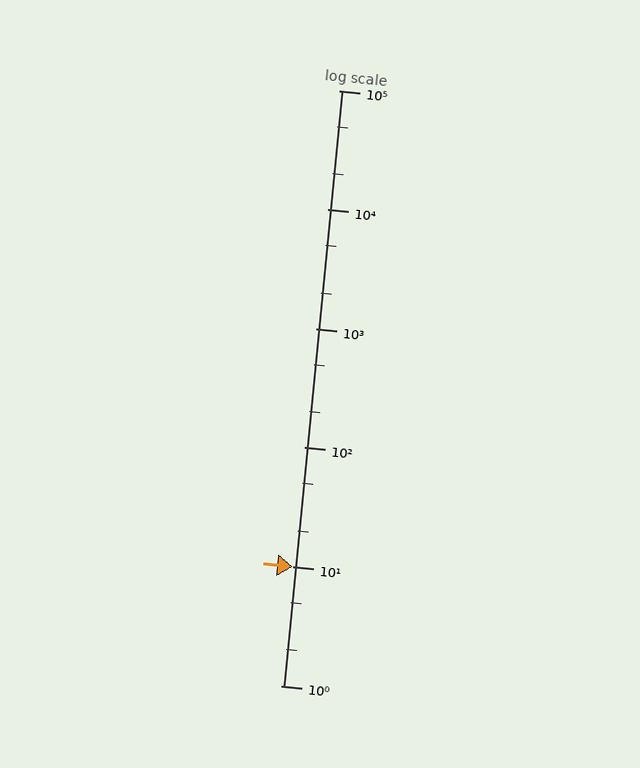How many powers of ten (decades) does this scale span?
The scale spans 5 decades, from 1 to 100000.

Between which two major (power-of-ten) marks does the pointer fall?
The pointer is between 10 and 100.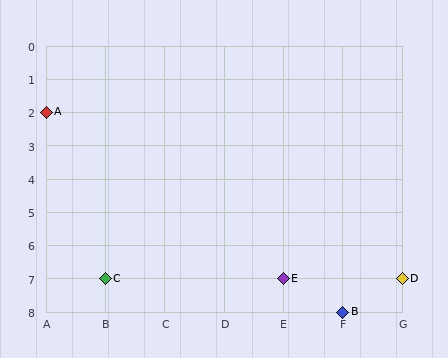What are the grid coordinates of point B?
Point B is at grid coordinates (F, 8).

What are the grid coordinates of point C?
Point C is at grid coordinates (B, 7).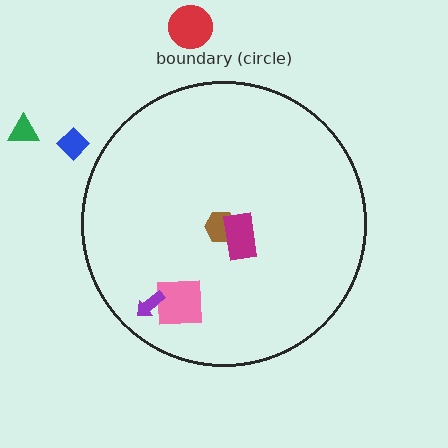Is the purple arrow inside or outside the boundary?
Inside.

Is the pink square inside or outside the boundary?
Inside.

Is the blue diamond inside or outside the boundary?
Outside.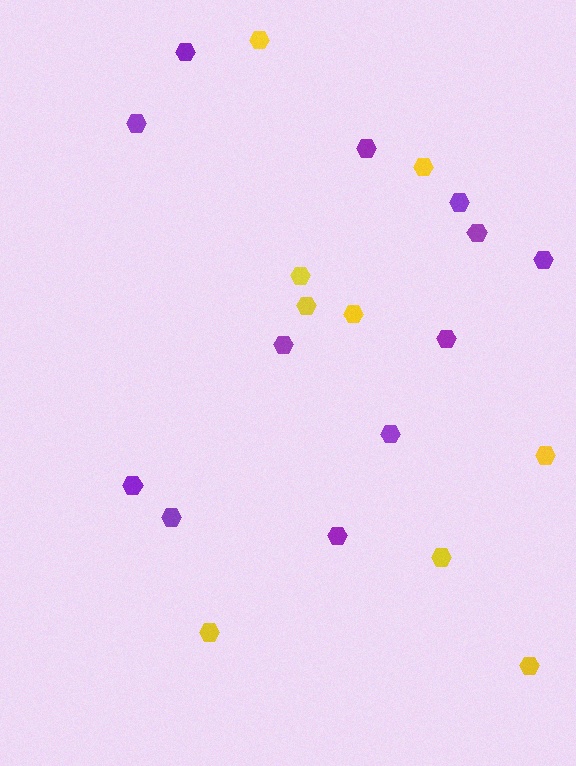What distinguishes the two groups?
There are 2 groups: one group of yellow hexagons (9) and one group of purple hexagons (12).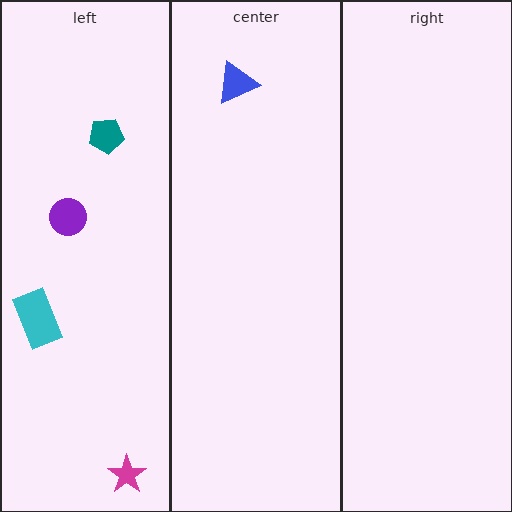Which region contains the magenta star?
The left region.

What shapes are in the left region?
The teal pentagon, the magenta star, the purple circle, the cyan rectangle.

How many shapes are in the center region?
1.